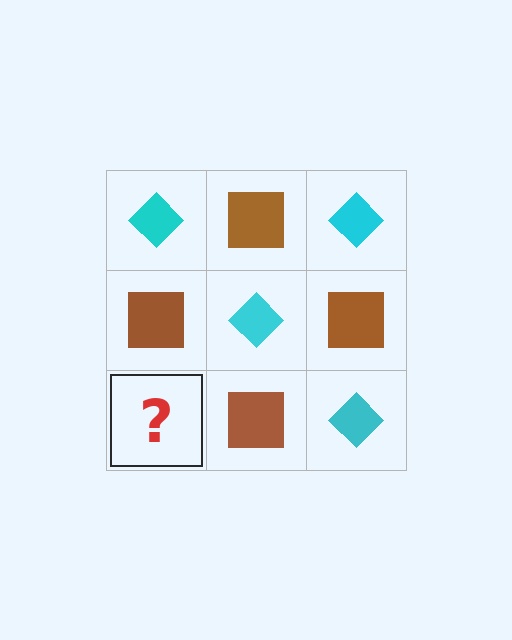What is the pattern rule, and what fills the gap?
The rule is that it alternates cyan diamond and brown square in a checkerboard pattern. The gap should be filled with a cyan diamond.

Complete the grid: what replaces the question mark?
The question mark should be replaced with a cyan diamond.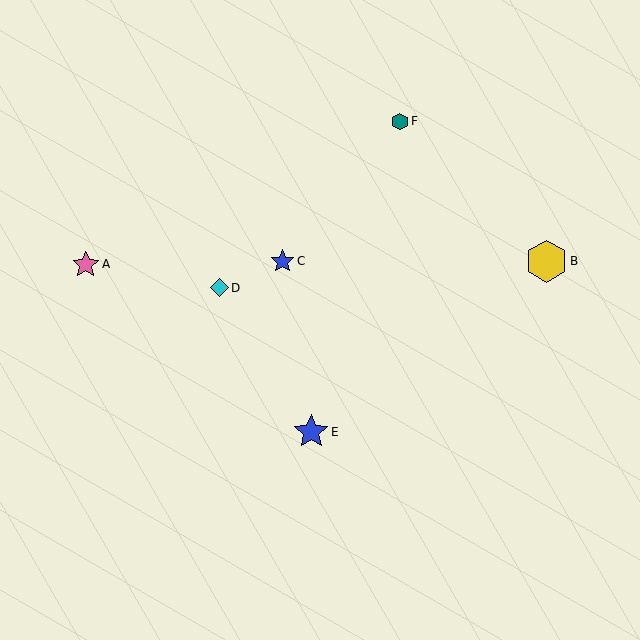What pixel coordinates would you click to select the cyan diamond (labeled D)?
Click at (219, 288) to select the cyan diamond D.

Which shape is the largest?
The yellow hexagon (labeled B) is the largest.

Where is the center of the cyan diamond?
The center of the cyan diamond is at (219, 288).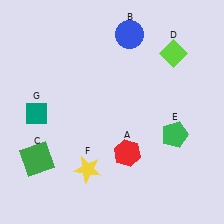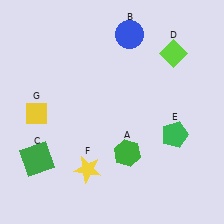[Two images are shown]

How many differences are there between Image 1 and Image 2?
There are 2 differences between the two images.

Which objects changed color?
A changed from red to green. G changed from teal to yellow.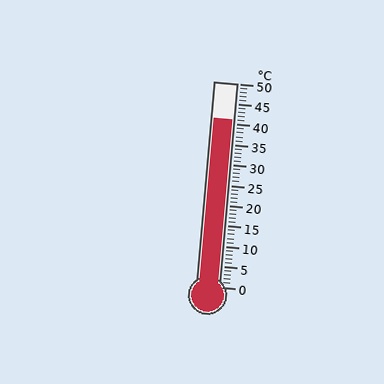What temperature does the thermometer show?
The thermometer shows approximately 41°C.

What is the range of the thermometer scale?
The thermometer scale ranges from 0°C to 50°C.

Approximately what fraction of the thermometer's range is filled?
The thermometer is filled to approximately 80% of its range.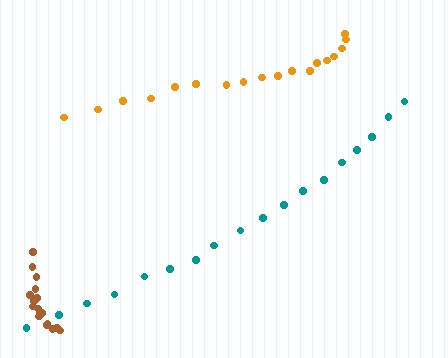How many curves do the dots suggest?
There are 3 distinct paths.